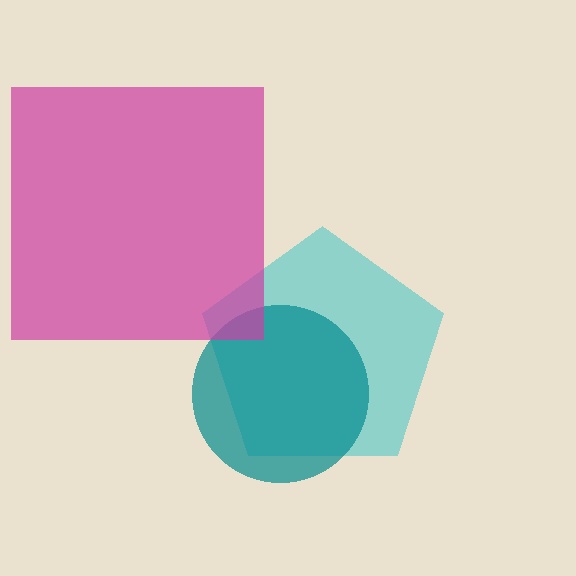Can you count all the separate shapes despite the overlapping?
Yes, there are 3 separate shapes.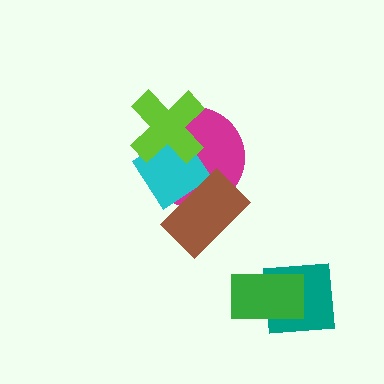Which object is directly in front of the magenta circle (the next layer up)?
The cyan diamond is directly in front of the magenta circle.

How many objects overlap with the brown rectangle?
2 objects overlap with the brown rectangle.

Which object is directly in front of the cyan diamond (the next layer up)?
The lime cross is directly in front of the cyan diamond.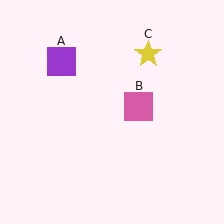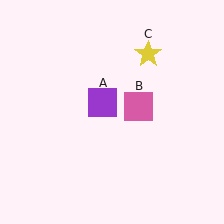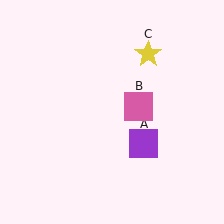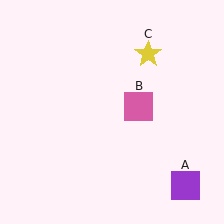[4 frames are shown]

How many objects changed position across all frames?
1 object changed position: purple square (object A).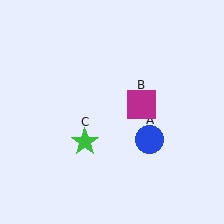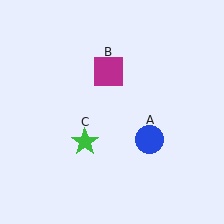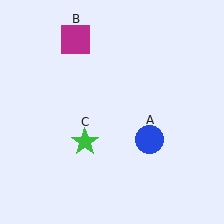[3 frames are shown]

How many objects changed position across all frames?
1 object changed position: magenta square (object B).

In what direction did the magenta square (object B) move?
The magenta square (object B) moved up and to the left.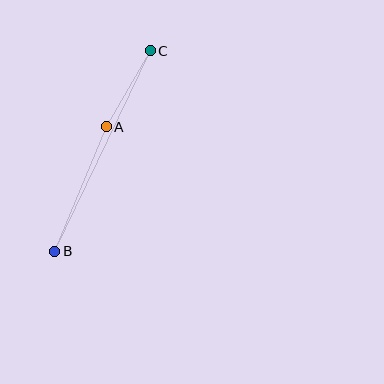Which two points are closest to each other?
Points A and C are closest to each other.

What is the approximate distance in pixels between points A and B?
The distance between A and B is approximately 135 pixels.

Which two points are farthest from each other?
Points B and C are farthest from each other.